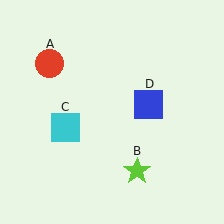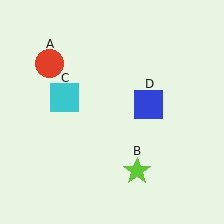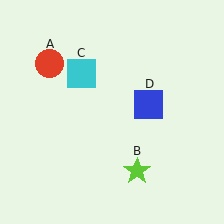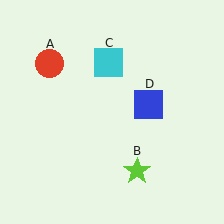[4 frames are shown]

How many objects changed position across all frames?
1 object changed position: cyan square (object C).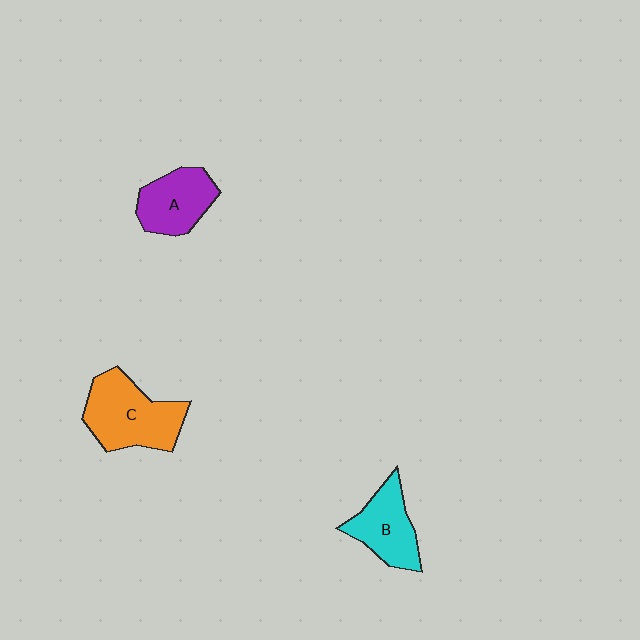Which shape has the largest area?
Shape C (orange).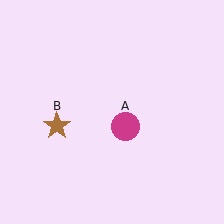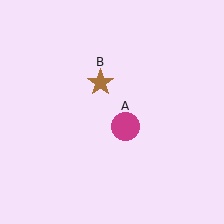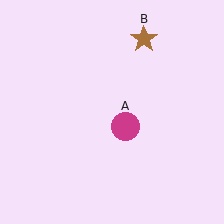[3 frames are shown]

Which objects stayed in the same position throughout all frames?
Magenta circle (object A) remained stationary.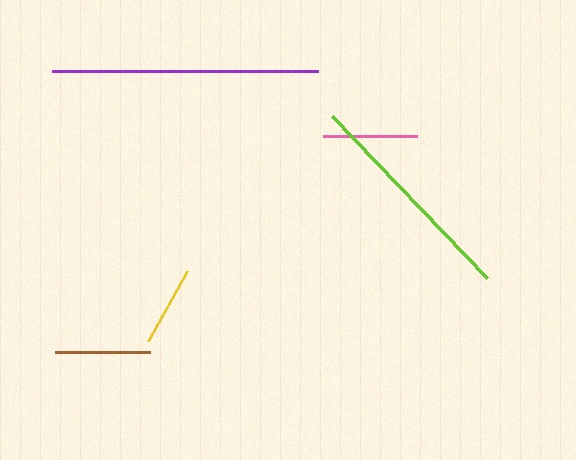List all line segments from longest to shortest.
From longest to shortest: purple, lime, brown, pink, yellow.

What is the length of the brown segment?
The brown segment is approximately 95 pixels long.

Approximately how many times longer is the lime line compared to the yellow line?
The lime line is approximately 2.8 times the length of the yellow line.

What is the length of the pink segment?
The pink segment is approximately 94 pixels long.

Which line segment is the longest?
The purple line is the longest at approximately 266 pixels.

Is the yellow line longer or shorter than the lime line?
The lime line is longer than the yellow line.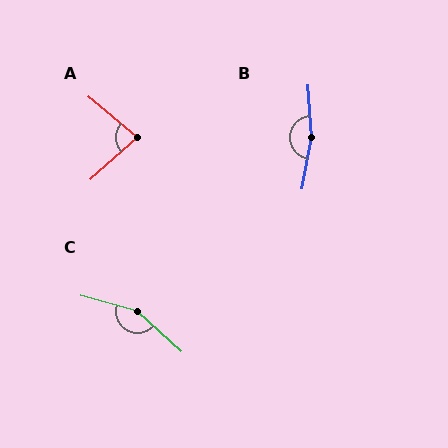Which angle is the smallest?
A, at approximately 82 degrees.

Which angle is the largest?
B, at approximately 166 degrees.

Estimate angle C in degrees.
Approximately 152 degrees.